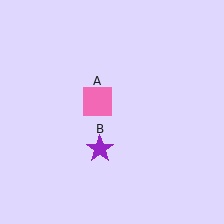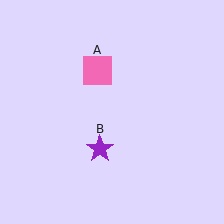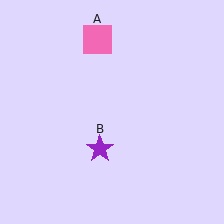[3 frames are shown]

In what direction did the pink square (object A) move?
The pink square (object A) moved up.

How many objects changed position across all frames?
1 object changed position: pink square (object A).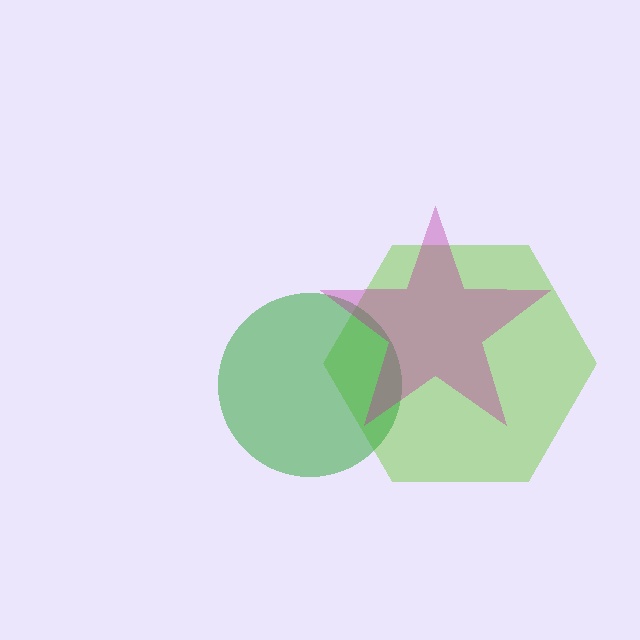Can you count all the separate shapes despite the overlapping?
Yes, there are 3 separate shapes.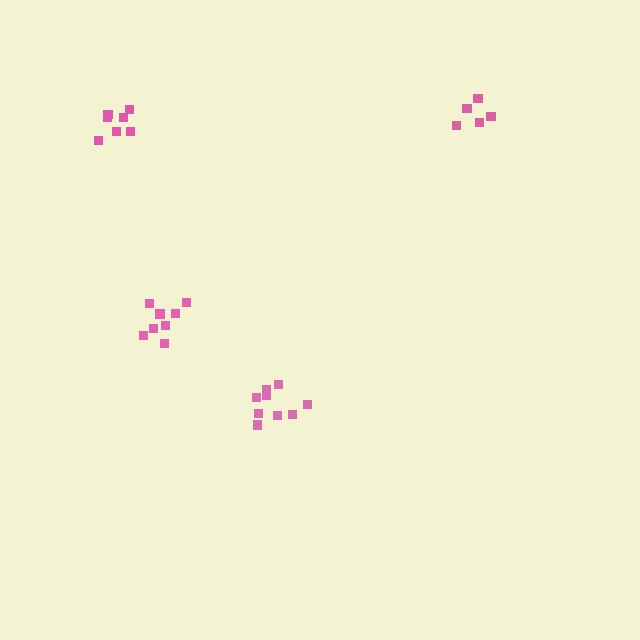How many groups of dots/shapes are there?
There are 4 groups.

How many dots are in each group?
Group 1: 7 dots, Group 2: 5 dots, Group 3: 9 dots, Group 4: 8 dots (29 total).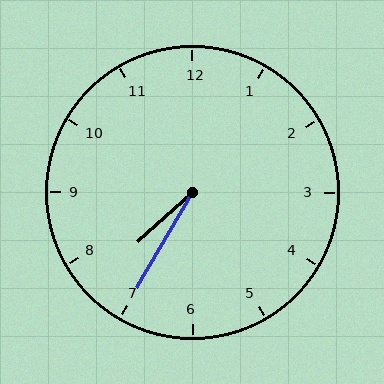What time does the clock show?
7:35.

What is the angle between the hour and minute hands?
Approximately 18 degrees.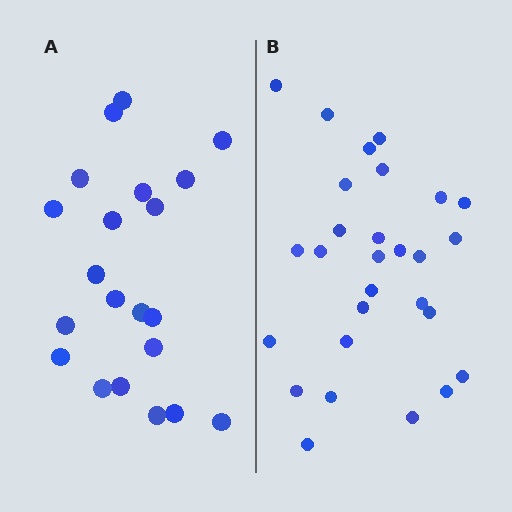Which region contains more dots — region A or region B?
Region B (the right region) has more dots.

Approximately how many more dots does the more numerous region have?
Region B has roughly 8 or so more dots than region A.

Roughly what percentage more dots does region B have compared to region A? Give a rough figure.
About 35% more.